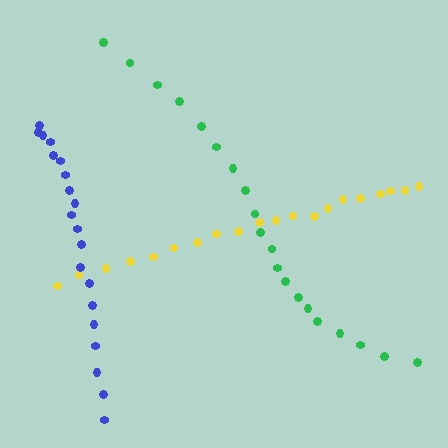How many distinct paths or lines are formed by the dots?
There are 3 distinct paths.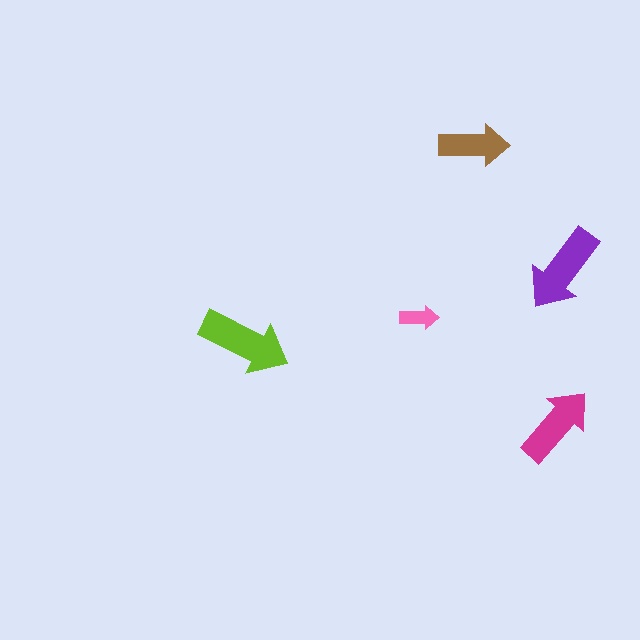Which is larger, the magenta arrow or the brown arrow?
The magenta one.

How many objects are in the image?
There are 5 objects in the image.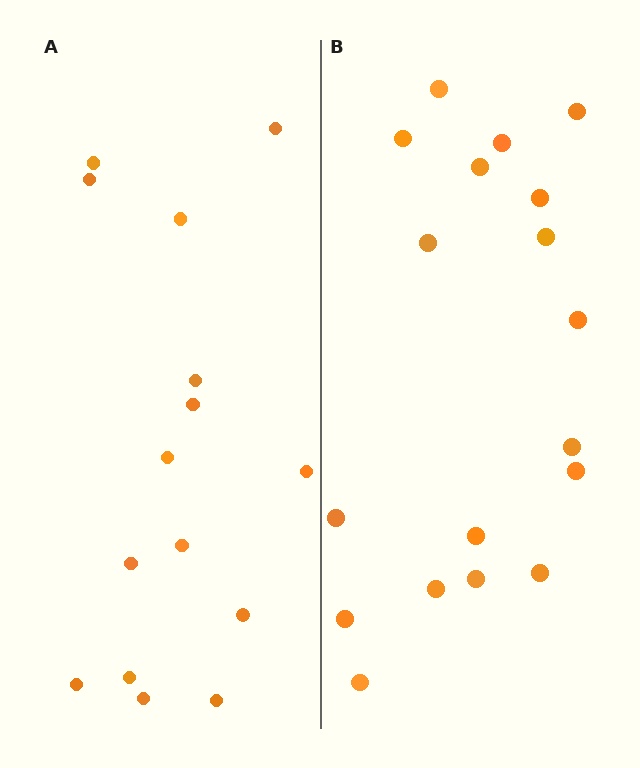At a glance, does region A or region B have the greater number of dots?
Region B (the right region) has more dots.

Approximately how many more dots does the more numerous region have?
Region B has just a few more — roughly 2 or 3 more dots than region A.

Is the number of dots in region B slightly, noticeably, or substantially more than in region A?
Region B has only slightly more — the two regions are fairly close. The ratio is roughly 1.2 to 1.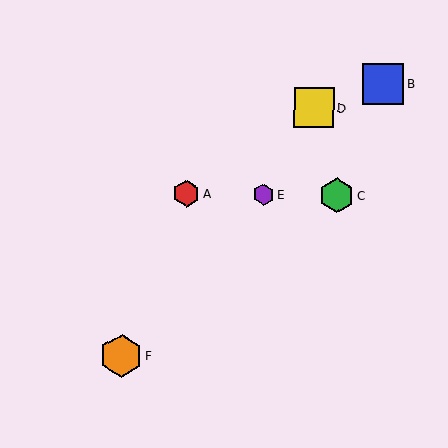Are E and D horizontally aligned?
No, E is at y≈195 and D is at y≈108.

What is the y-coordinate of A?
Object A is at y≈194.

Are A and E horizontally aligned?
Yes, both are at y≈194.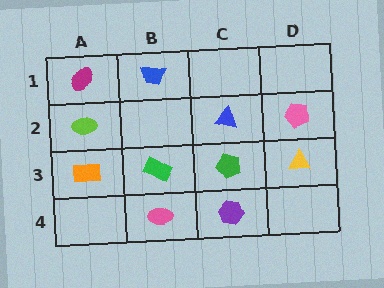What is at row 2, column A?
A lime ellipse.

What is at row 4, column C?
A purple hexagon.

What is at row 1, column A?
A magenta ellipse.